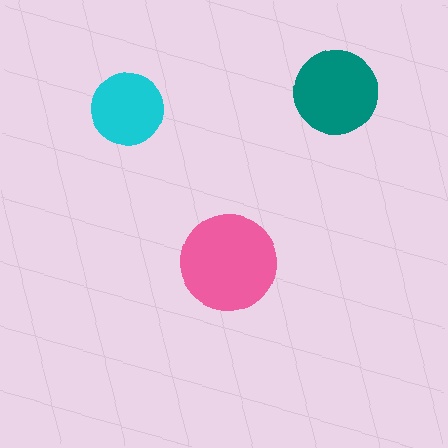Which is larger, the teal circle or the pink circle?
The pink one.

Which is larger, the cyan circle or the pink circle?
The pink one.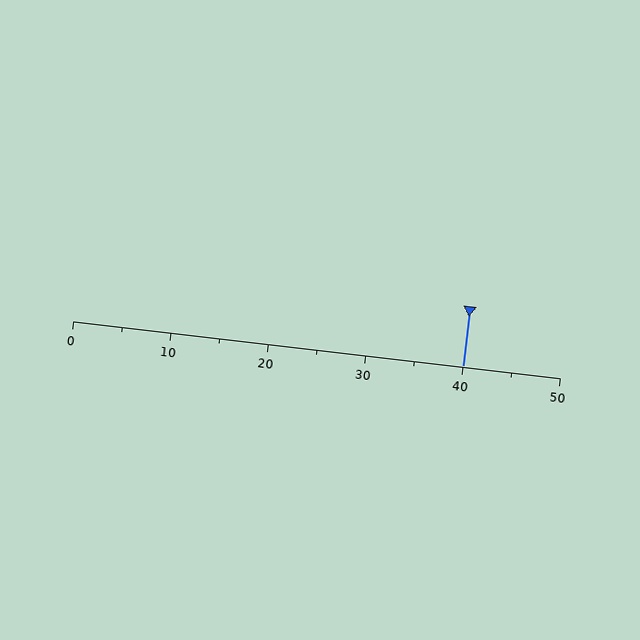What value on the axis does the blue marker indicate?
The marker indicates approximately 40.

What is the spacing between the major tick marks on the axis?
The major ticks are spaced 10 apart.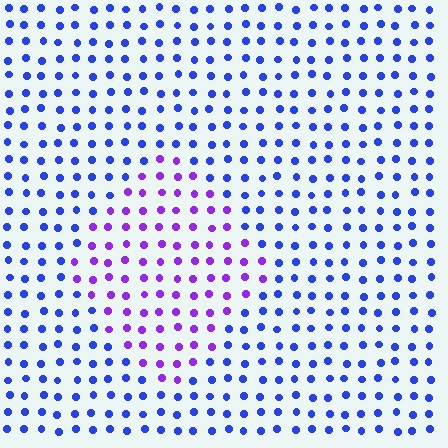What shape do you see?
I see a diamond.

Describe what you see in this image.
The image is filled with small blue elements in a uniform arrangement. A diamond-shaped region is visible where the elements are tinted to a slightly different hue, forming a subtle color boundary.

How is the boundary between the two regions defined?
The boundary is defined purely by a slight shift in hue (about 44 degrees). Spacing, size, and orientation are identical on both sides.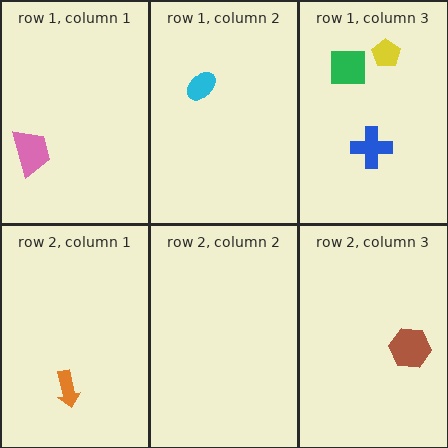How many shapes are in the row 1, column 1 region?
1.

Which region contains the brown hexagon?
The row 2, column 3 region.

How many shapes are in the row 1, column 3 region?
3.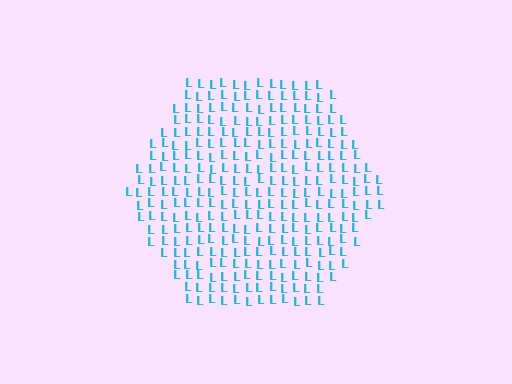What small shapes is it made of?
It is made of small letter L's.